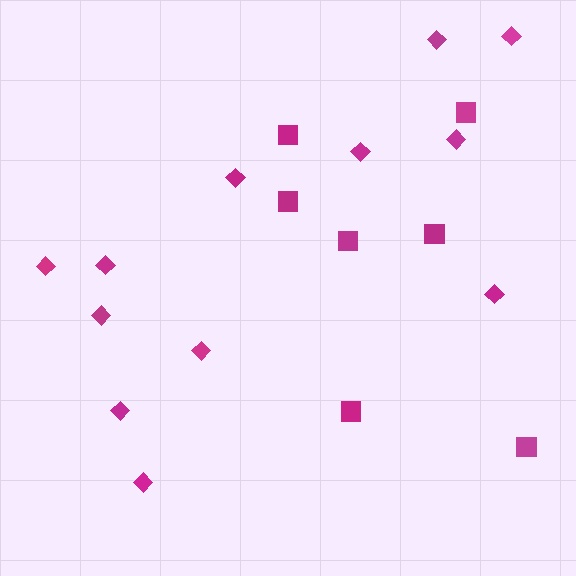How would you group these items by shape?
There are 2 groups: one group of diamonds (12) and one group of squares (7).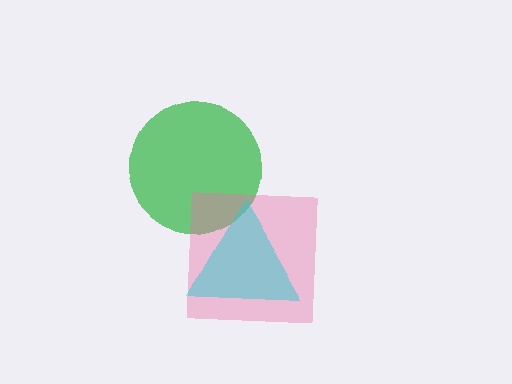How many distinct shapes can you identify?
There are 3 distinct shapes: a green circle, a pink square, a cyan triangle.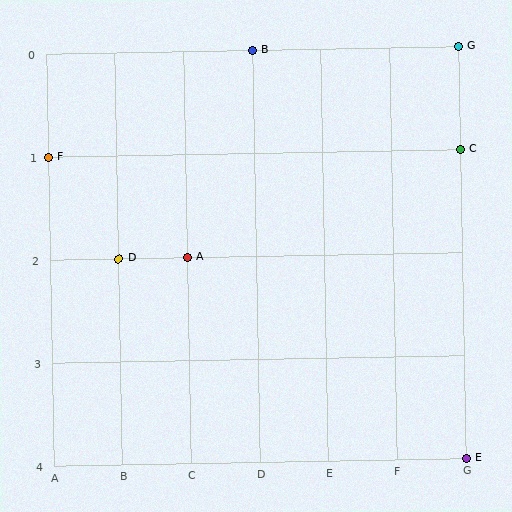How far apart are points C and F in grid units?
Points C and F are 6 columns apart.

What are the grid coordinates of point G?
Point G is at grid coordinates (G, 0).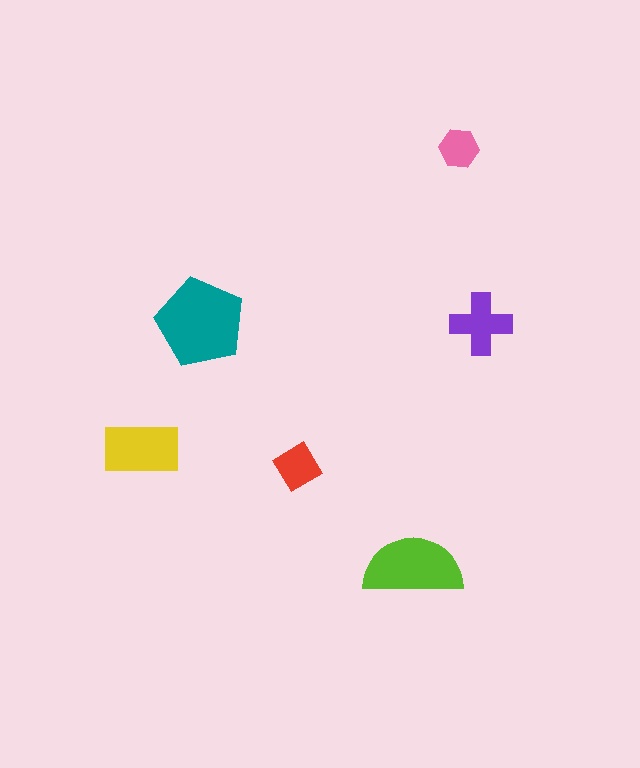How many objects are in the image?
There are 6 objects in the image.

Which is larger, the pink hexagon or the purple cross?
The purple cross.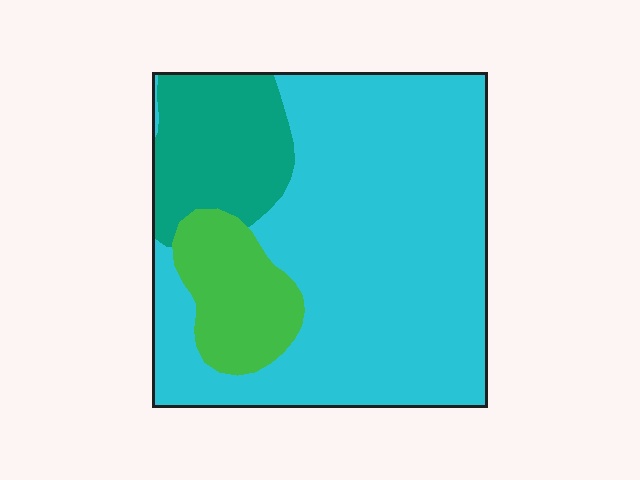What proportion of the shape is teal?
Teal takes up about one sixth (1/6) of the shape.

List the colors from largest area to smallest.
From largest to smallest: cyan, teal, green.